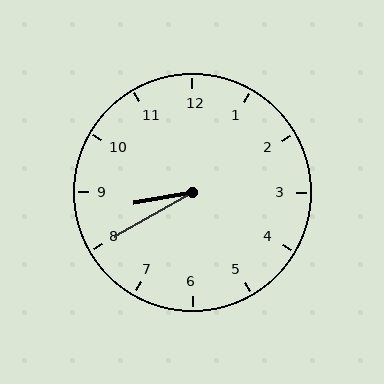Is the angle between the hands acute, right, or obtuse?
It is acute.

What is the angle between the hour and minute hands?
Approximately 20 degrees.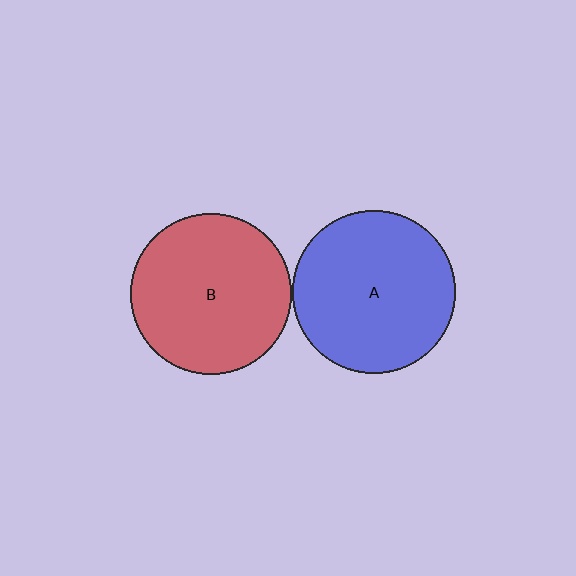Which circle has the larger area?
Circle A (blue).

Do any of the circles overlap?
No, none of the circles overlap.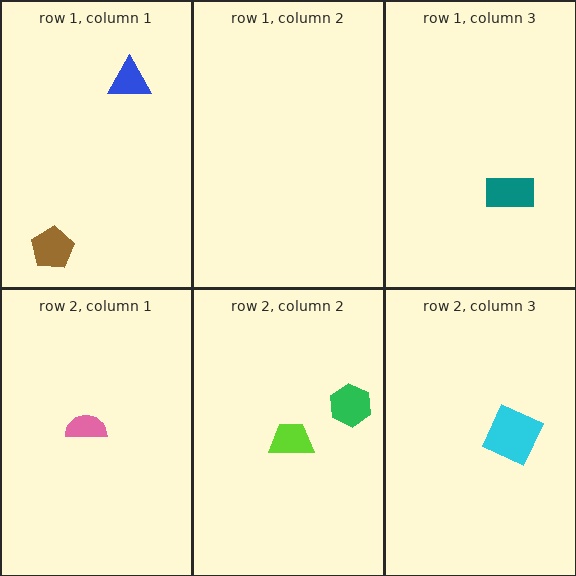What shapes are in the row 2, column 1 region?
The pink semicircle.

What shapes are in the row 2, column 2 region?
The green hexagon, the lime trapezoid.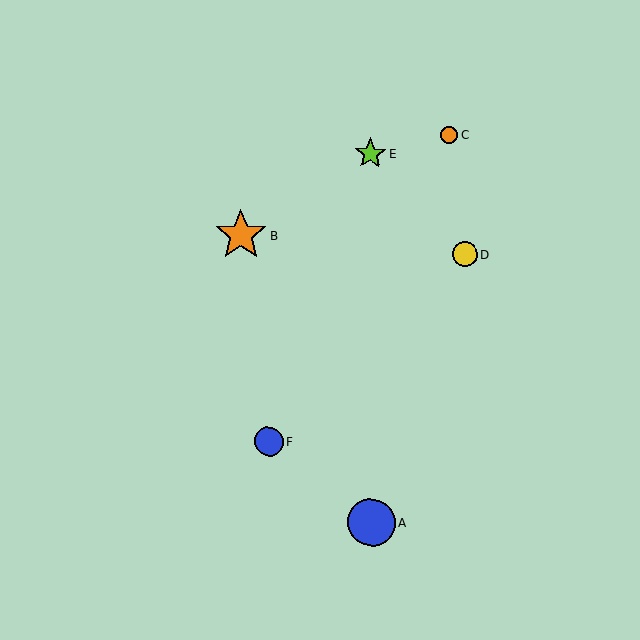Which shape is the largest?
The orange star (labeled B) is the largest.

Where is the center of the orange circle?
The center of the orange circle is at (449, 136).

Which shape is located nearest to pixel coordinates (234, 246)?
The orange star (labeled B) at (241, 235) is nearest to that location.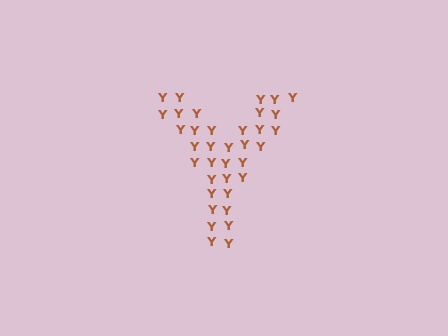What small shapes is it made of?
It is made of small letter Y's.